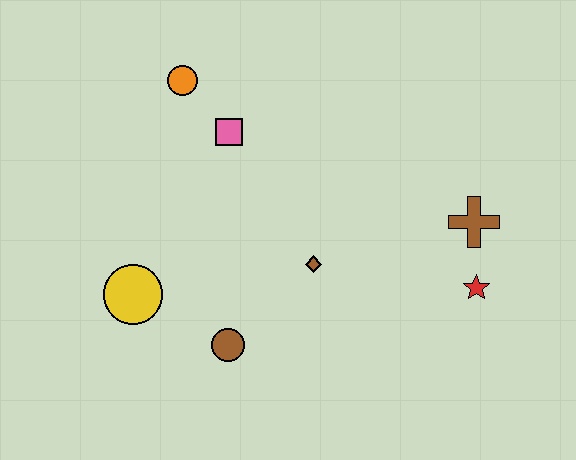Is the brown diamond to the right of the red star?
No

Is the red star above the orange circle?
No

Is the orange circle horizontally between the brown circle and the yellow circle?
Yes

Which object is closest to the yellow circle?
The brown circle is closest to the yellow circle.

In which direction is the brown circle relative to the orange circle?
The brown circle is below the orange circle.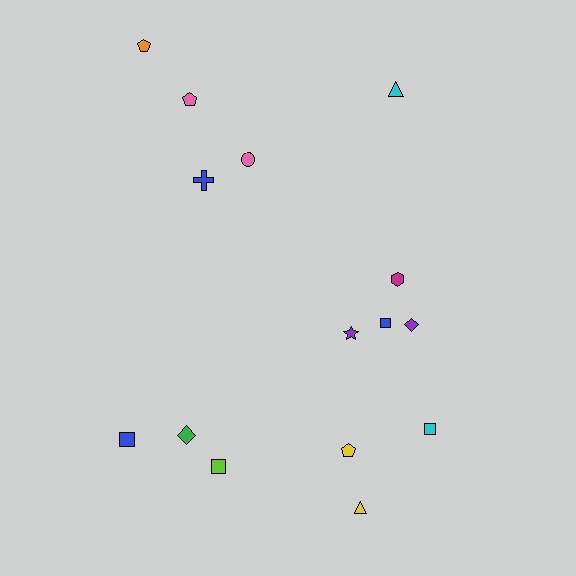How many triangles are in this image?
There are 2 triangles.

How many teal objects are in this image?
There are no teal objects.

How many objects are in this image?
There are 15 objects.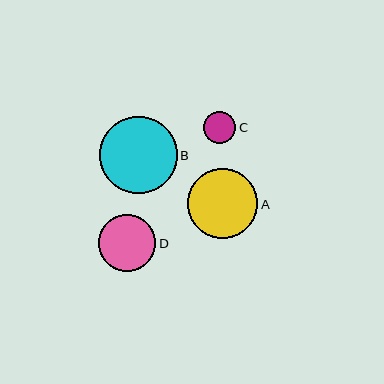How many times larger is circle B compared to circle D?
Circle B is approximately 1.4 times the size of circle D.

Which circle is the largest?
Circle B is the largest with a size of approximately 77 pixels.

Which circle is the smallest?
Circle C is the smallest with a size of approximately 32 pixels.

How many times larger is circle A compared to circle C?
Circle A is approximately 2.2 times the size of circle C.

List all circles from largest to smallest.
From largest to smallest: B, A, D, C.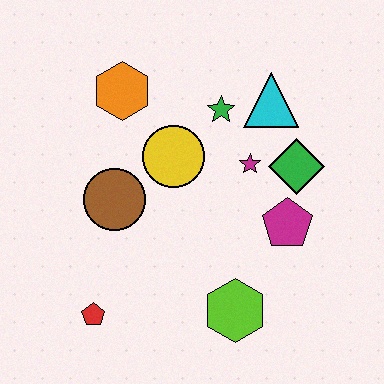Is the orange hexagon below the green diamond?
No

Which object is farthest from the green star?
The red pentagon is farthest from the green star.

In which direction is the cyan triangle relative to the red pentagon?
The cyan triangle is above the red pentagon.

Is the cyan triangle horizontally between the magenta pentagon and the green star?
Yes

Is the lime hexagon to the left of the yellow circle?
No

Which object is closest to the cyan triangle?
The green star is closest to the cyan triangle.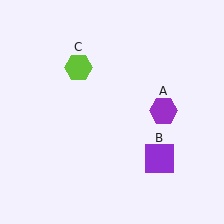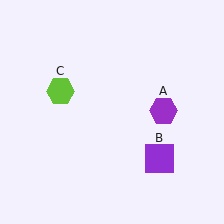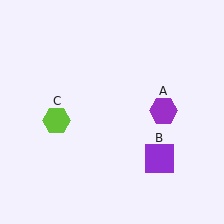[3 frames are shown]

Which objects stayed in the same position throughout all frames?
Purple hexagon (object A) and purple square (object B) remained stationary.